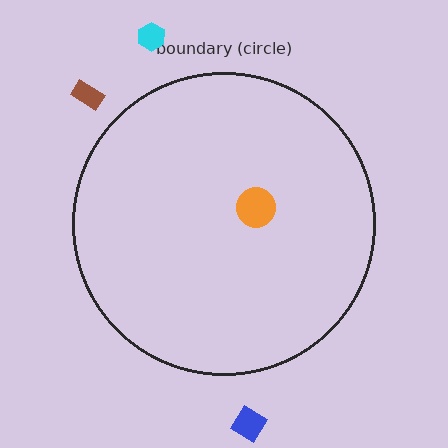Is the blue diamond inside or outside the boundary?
Outside.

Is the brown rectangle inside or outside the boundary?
Outside.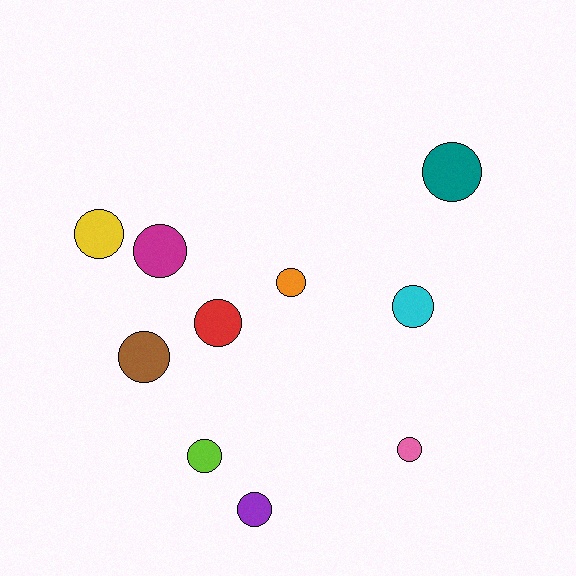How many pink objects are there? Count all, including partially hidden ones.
There is 1 pink object.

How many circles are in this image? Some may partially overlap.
There are 10 circles.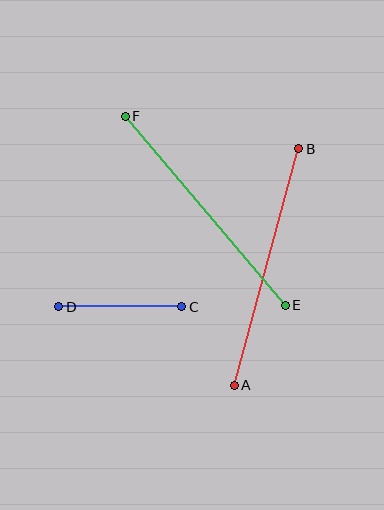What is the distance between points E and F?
The distance is approximately 248 pixels.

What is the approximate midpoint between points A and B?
The midpoint is at approximately (267, 267) pixels.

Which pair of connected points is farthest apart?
Points E and F are farthest apart.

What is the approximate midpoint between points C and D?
The midpoint is at approximately (120, 307) pixels.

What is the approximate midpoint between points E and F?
The midpoint is at approximately (205, 211) pixels.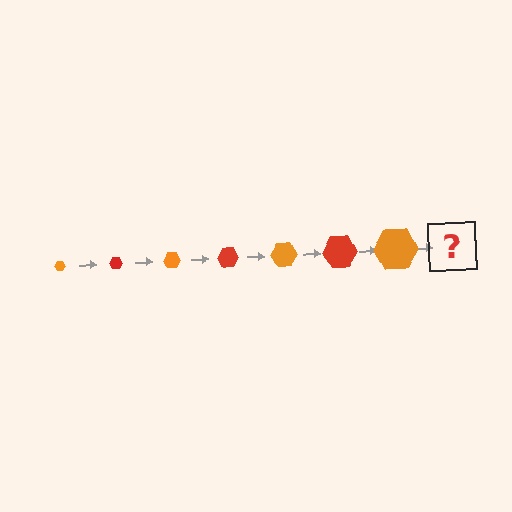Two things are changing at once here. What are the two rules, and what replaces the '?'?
The two rules are that the hexagon grows larger each step and the color cycles through orange and red. The '?' should be a red hexagon, larger than the previous one.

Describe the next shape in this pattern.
It should be a red hexagon, larger than the previous one.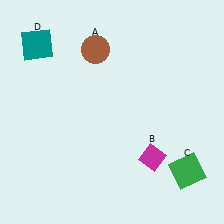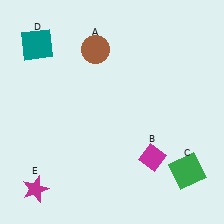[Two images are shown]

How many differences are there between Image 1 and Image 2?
There is 1 difference between the two images.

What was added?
A magenta star (E) was added in Image 2.